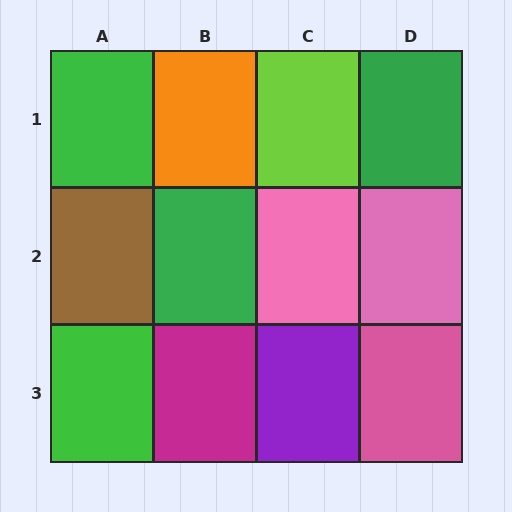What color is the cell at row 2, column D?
Pink.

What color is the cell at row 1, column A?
Green.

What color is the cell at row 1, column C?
Lime.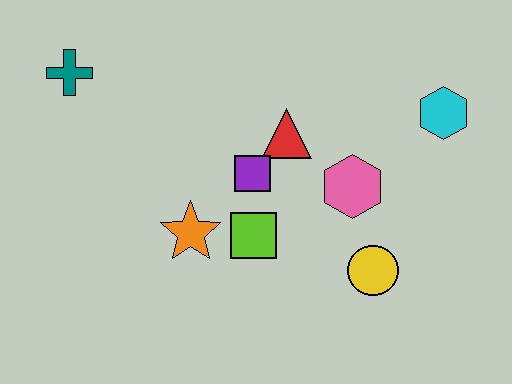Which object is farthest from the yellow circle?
The teal cross is farthest from the yellow circle.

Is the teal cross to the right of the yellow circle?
No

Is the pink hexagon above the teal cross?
No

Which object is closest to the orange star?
The lime square is closest to the orange star.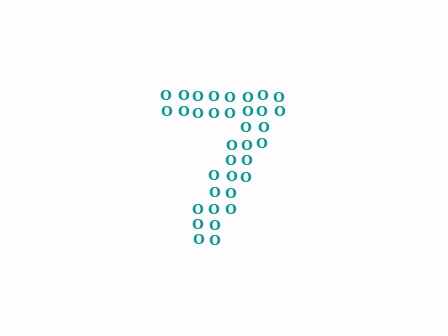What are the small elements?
The small elements are letter O's.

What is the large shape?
The large shape is the digit 7.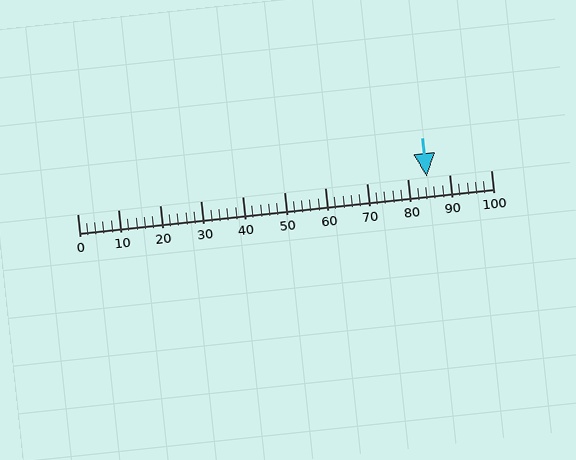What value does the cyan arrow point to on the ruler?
The cyan arrow points to approximately 84.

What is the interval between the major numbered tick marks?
The major tick marks are spaced 10 units apart.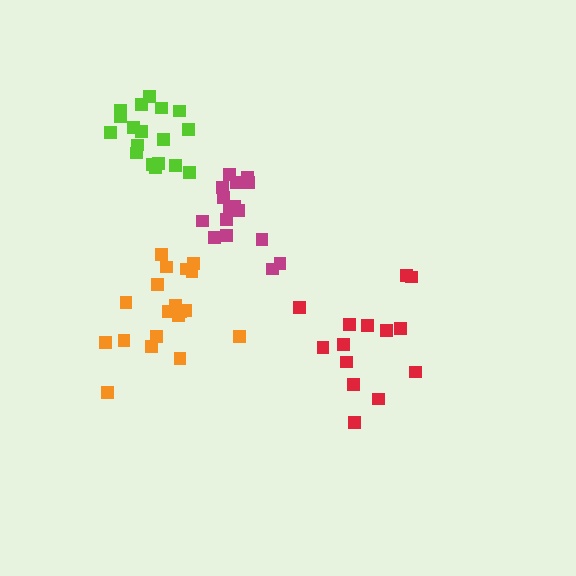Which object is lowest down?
The red cluster is bottommost.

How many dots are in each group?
Group 1: 16 dots, Group 2: 20 dots, Group 3: 14 dots, Group 4: 18 dots (68 total).